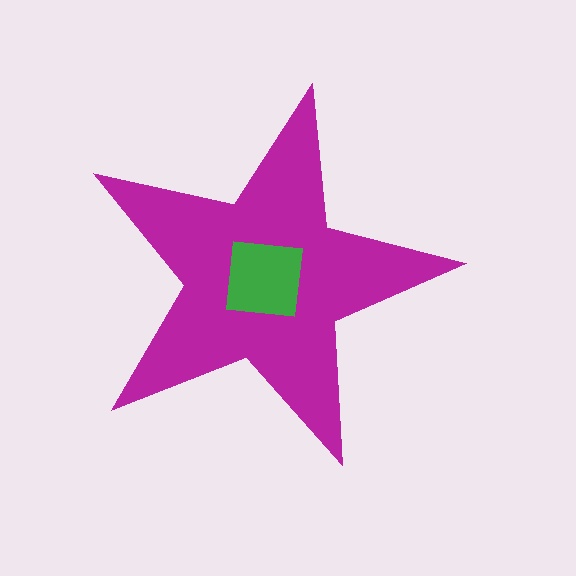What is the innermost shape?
The green square.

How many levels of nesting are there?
2.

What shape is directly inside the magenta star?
The green square.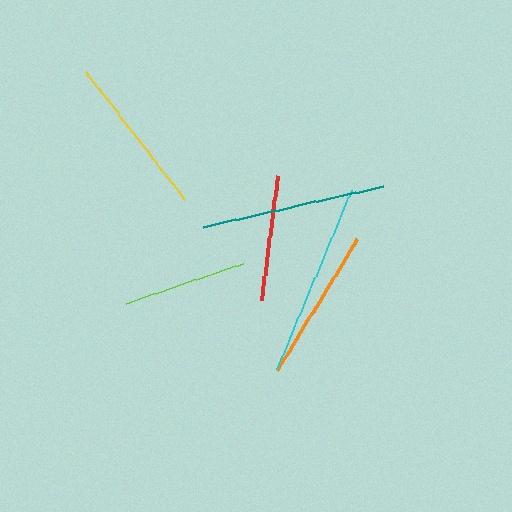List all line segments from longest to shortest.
From longest to shortest: cyan, teal, yellow, orange, red, lime.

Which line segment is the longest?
The cyan line is the longest at approximately 193 pixels.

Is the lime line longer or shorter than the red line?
The red line is longer than the lime line.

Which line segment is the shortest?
The lime line is the shortest at approximately 124 pixels.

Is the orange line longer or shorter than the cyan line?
The cyan line is longer than the orange line.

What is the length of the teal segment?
The teal segment is approximately 185 pixels long.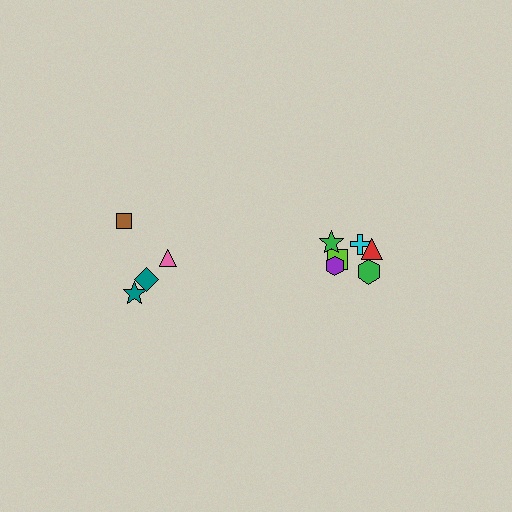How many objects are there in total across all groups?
There are 10 objects.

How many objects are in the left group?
There are 4 objects.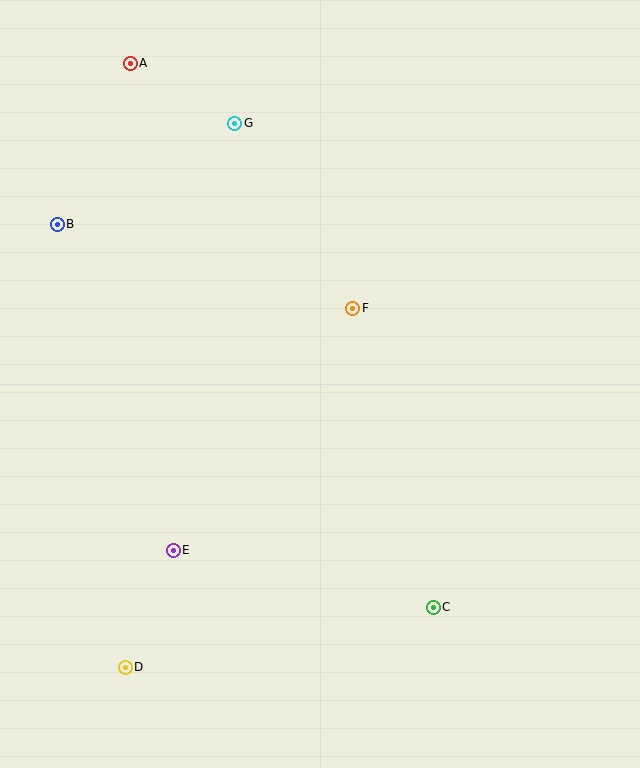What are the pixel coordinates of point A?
Point A is at (130, 63).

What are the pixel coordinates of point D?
Point D is at (125, 667).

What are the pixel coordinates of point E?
Point E is at (173, 550).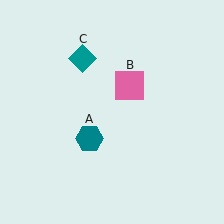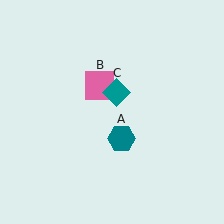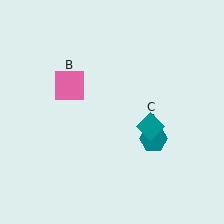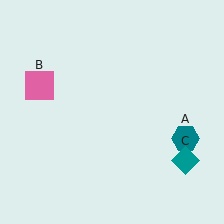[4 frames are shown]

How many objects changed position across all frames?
3 objects changed position: teal hexagon (object A), pink square (object B), teal diamond (object C).